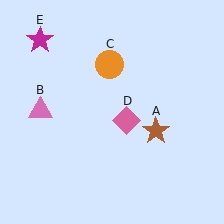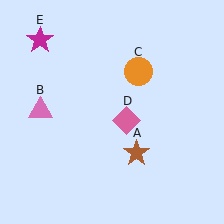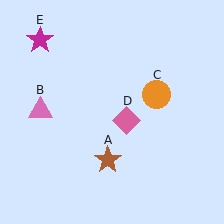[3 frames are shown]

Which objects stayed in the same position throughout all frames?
Pink triangle (object B) and pink diamond (object D) and magenta star (object E) remained stationary.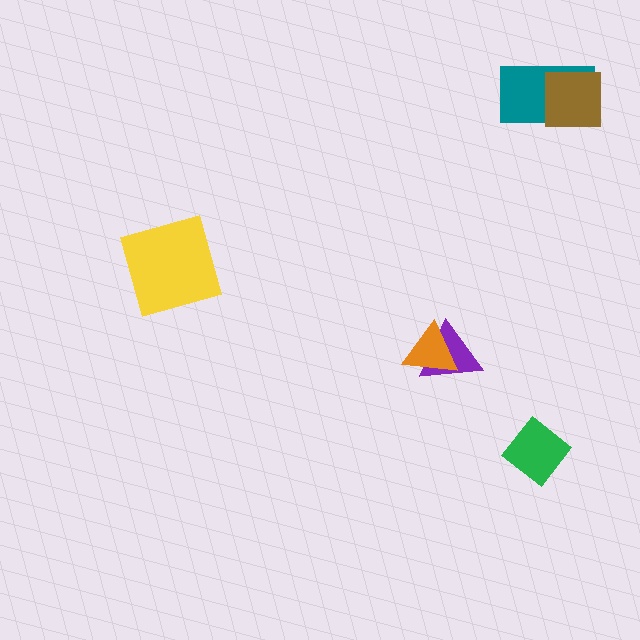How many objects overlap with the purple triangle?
1 object overlaps with the purple triangle.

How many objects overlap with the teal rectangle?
1 object overlaps with the teal rectangle.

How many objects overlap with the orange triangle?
1 object overlaps with the orange triangle.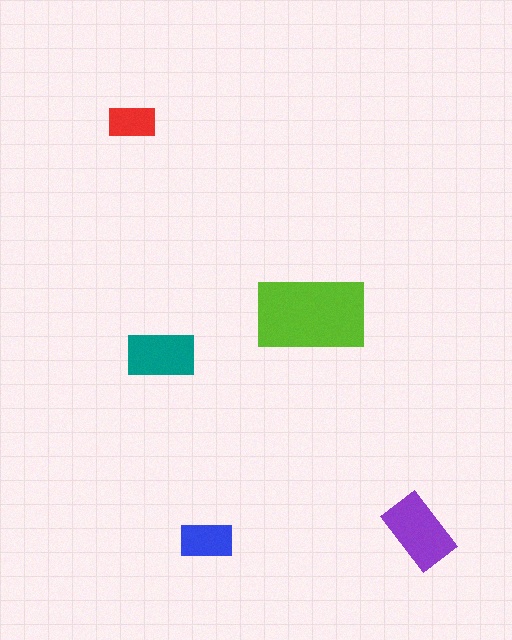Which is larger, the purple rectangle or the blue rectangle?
The purple one.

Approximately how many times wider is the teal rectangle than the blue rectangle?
About 1.5 times wider.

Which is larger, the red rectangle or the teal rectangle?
The teal one.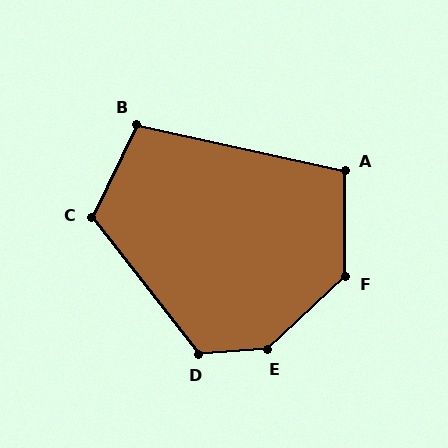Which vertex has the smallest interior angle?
A, at approximately 103 degrees.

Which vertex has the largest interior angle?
E, at approximately 141 degrees.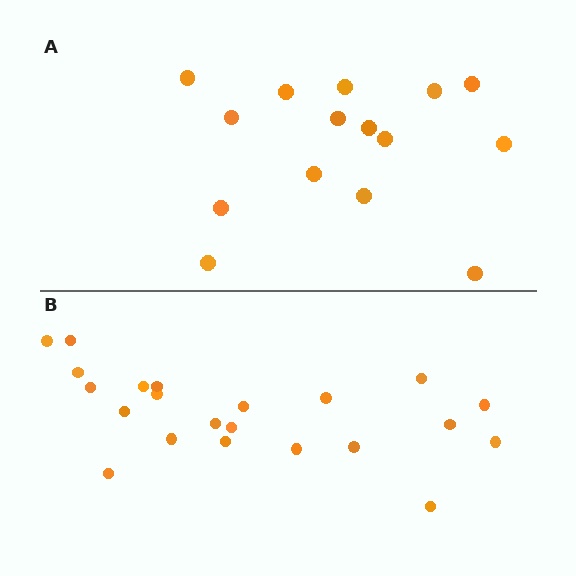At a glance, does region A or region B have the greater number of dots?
Region B (the bottom region) has more dots.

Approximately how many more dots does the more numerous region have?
Region B has roughly 8 or so more dots than region A.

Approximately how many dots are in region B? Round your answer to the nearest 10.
About 20 dots. (The exact count is 22, which rounds to 20.)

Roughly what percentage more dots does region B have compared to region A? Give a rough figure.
About 45% more.